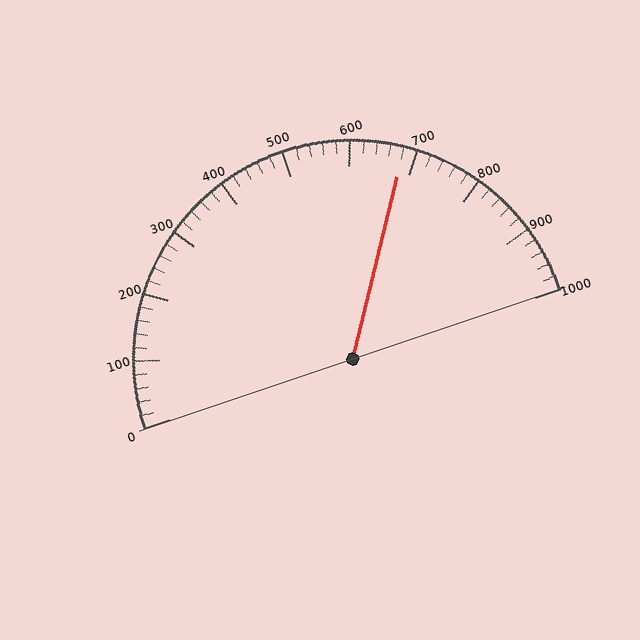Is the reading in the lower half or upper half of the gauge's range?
The reading is in the upper half of the range (0 to 1000).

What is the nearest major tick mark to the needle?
The nearest major tick mark is 700.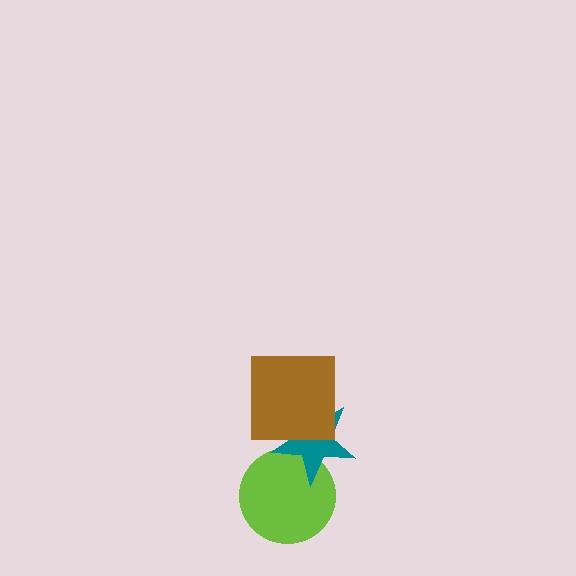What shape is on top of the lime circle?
The teal star is on top of the lime circle.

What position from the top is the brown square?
The brown square is 1st from the top.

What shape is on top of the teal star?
The brown square is on top of the teal star.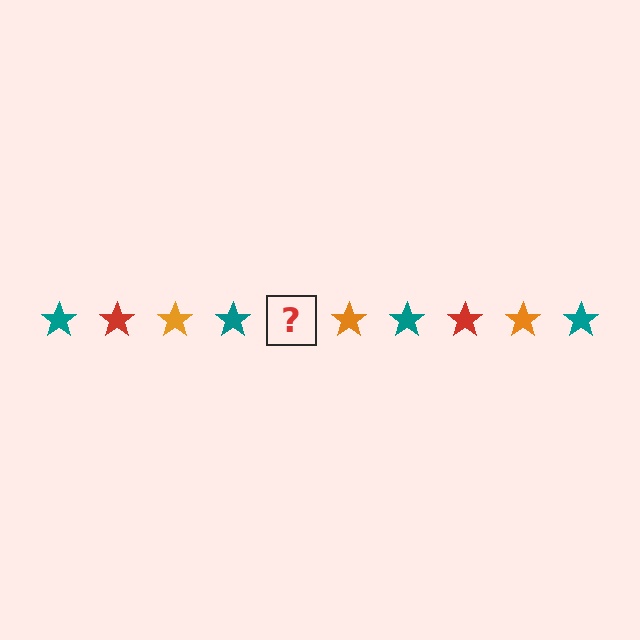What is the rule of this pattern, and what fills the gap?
The rule is that the pattern cycles through teal, red, orange stars. The gap should be filled with a red star.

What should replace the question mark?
The question mark should be replaced with a red star.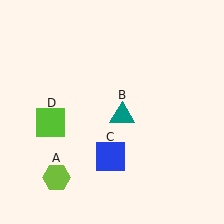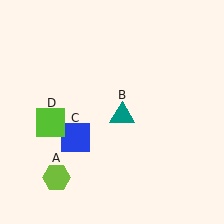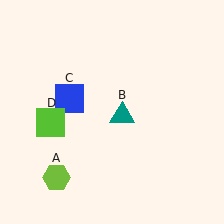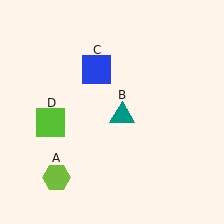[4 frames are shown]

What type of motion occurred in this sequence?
The blue square (object C) rotated clockwise around the center of the scene.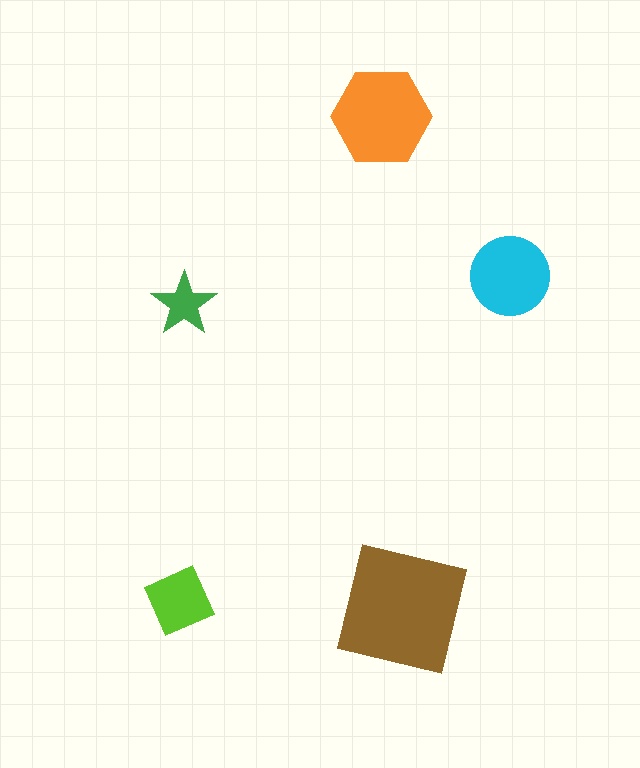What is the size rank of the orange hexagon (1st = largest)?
2nd.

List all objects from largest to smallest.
The brown square, the orange hexagon, the cyan circle, the lime diamond, the green star.